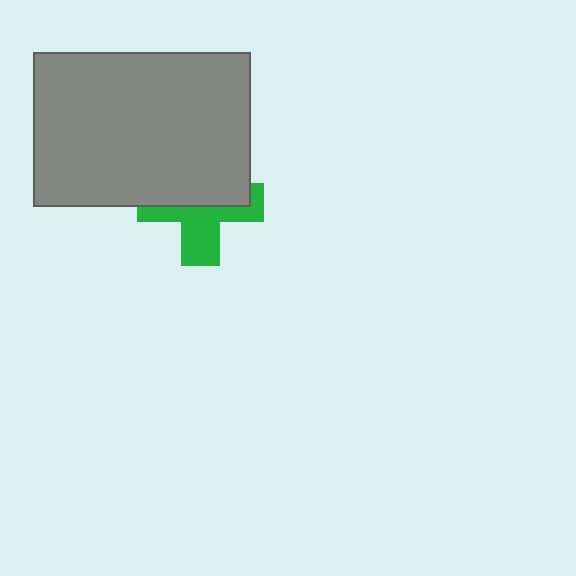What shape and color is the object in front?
The object in front is a gray rectangle.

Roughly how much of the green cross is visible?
About half of it is visible (roughly 46%).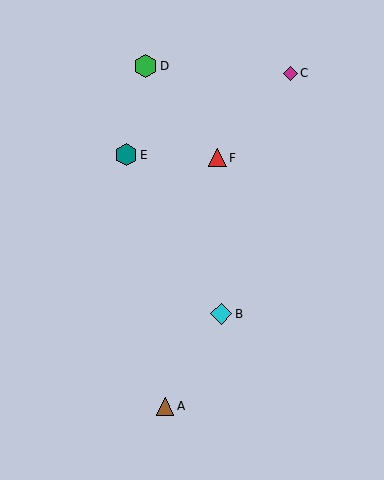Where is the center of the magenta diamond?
The center of the magenta diamond is at (290, 73).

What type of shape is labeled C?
Shape C is a magenta diamond.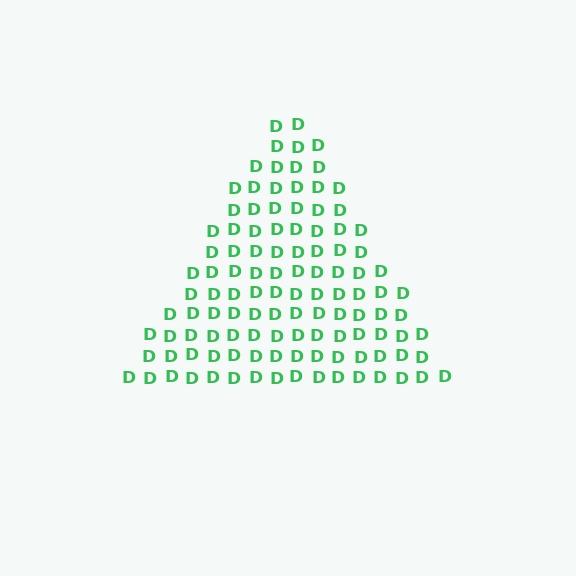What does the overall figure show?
The overall figure shows a triangle.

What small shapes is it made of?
It is made of small letter D's.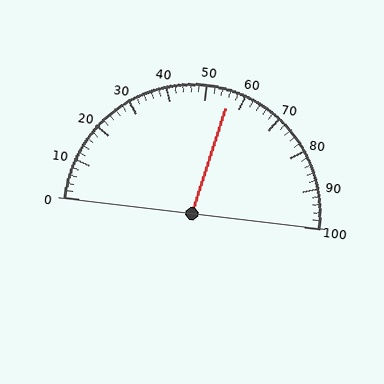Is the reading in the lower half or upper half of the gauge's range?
The reading is in the upper half of the range (0 to 100).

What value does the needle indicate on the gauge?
The needle indicates approximately 56.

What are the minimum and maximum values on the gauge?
The gauge ranges from 0 to 100.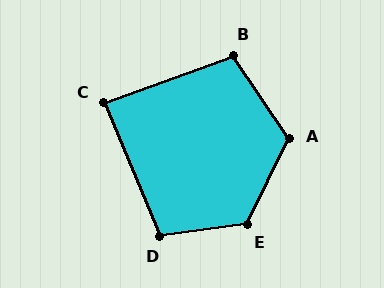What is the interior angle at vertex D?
Approximately 105 degrees (obtuse).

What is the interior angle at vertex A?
Approximately 120 degrees (obtuse).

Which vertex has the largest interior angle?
E, at approximately 124 degrees.